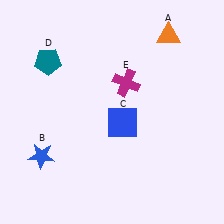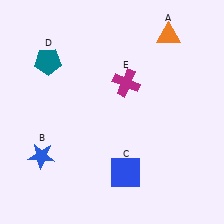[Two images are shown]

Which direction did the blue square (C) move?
The blue square (C) moved down.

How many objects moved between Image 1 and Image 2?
1 object moved between the two images.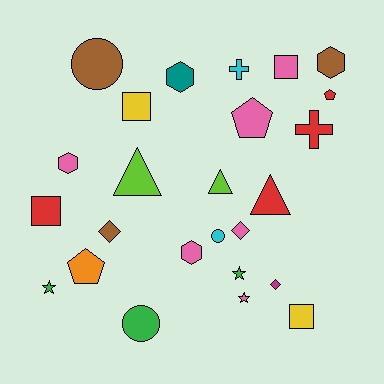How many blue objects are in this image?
There are no blue objects.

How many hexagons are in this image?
There are 4 hexagons.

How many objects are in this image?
There are 25 objects.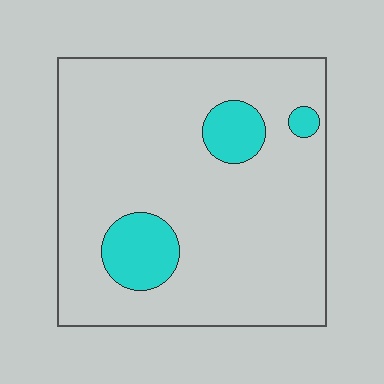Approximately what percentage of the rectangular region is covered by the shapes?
Approximately 10%.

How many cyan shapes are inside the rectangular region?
3.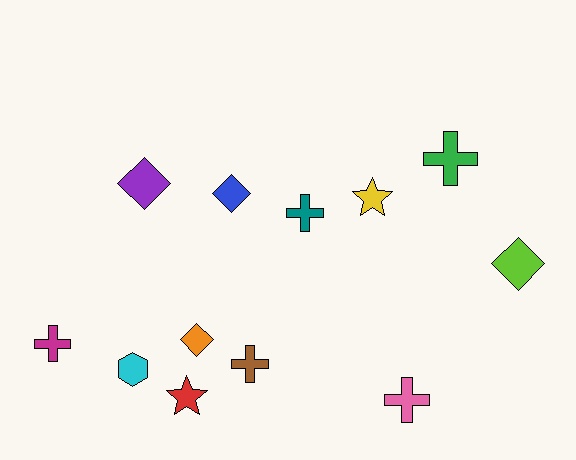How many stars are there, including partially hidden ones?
There are 2 stars.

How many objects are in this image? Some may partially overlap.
There are 12 objects.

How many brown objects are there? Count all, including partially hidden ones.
There is 1 brown object.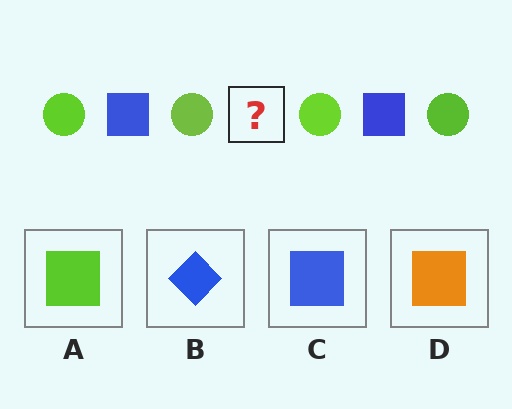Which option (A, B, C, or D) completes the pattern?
C.